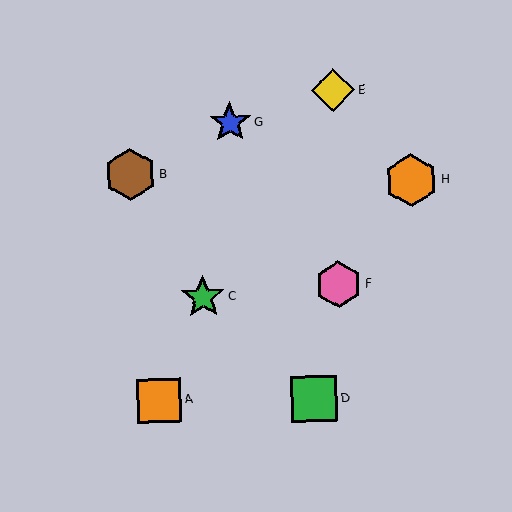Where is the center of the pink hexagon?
The center of the pink hexagon is at (339, 284).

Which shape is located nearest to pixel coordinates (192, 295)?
The green star (labeled C) at (203, 297) is nearest to that location.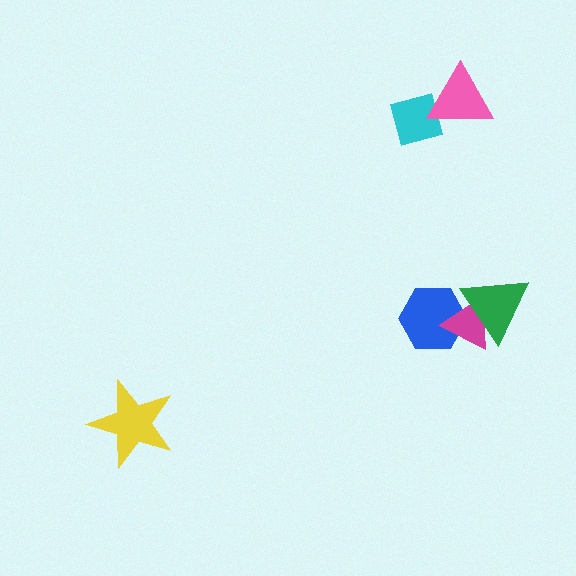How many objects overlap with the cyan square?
1 object overlaps with the cyan square.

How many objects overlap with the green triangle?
2 objects overlap with the green triangle.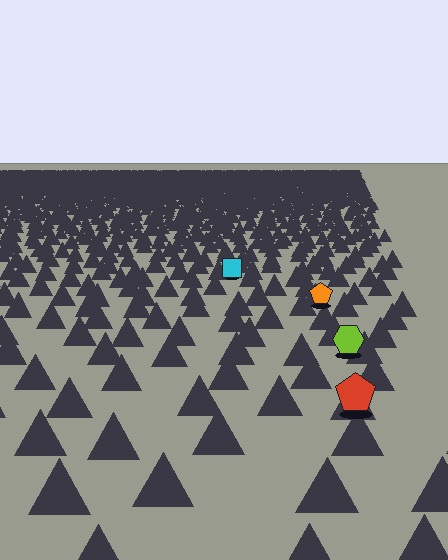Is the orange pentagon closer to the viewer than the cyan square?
Yes. The orange pentagon is closer — you can tell from the texture gradient: the ground texture is coarser near it.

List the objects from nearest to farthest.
From nearest to farthest: the red pentagon, the lime hexagon, the orange pentagon, the cyan square.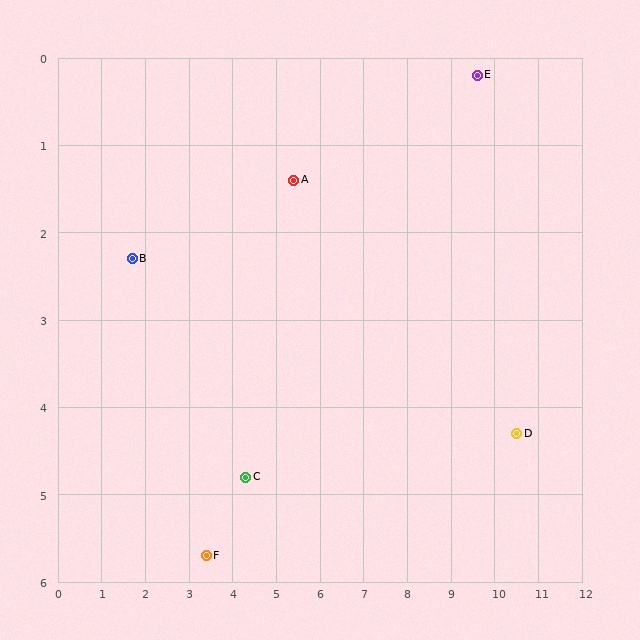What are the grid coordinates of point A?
Point A is at approximately (5.4, 1.4).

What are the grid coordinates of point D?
Point D is at approximately (10.5, 4.3).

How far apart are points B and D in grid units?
Points B and D are about 9.0 grid units apart.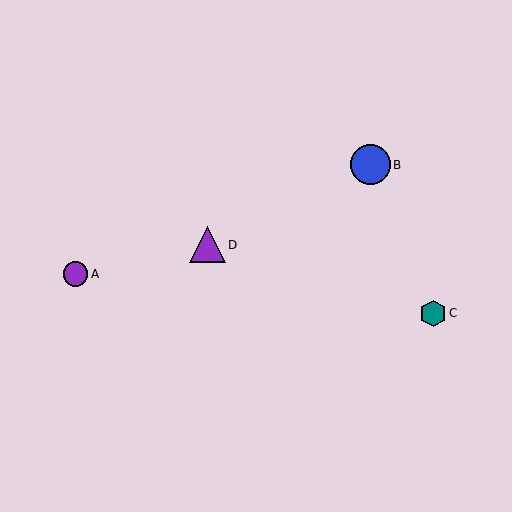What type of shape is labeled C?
Shape C is a teal hexagon.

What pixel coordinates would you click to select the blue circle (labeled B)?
Click at (370, 165) to select the blue circle B.